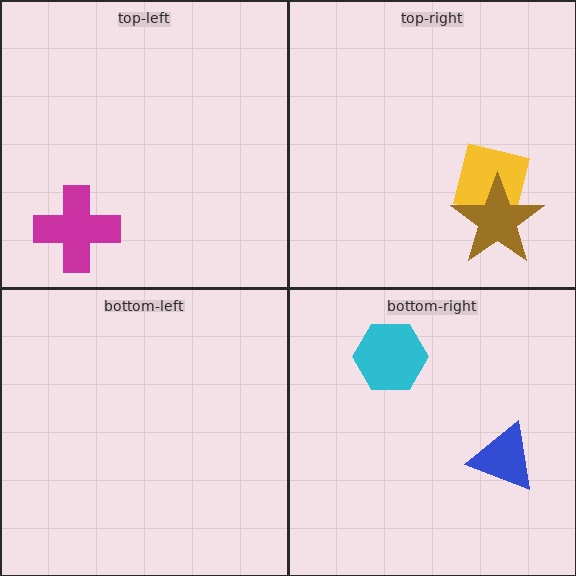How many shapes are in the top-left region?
1.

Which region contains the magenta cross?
The top-left region.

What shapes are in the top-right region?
The yellow square, the brown star.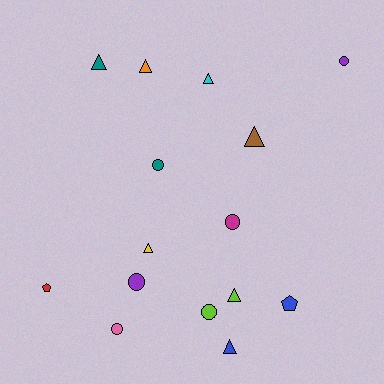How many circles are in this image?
There are 6 circles.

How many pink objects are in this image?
There is 1 pink object.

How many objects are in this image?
There are 15 objects.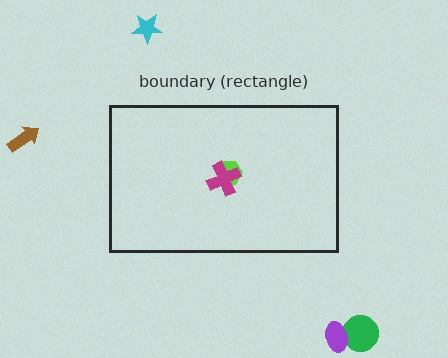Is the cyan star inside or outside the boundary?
Outside.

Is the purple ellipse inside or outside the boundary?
Outside.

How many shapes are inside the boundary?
2 inside, 4 outside.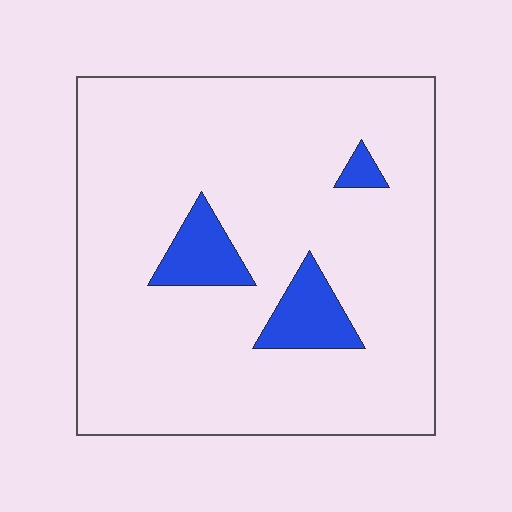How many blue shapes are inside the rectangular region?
3.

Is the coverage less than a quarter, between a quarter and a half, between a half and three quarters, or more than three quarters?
Less than a quarter.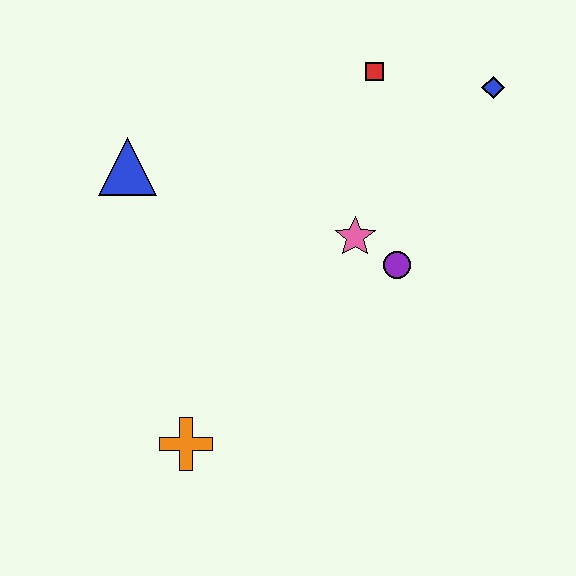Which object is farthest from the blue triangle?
The blue diamond is farthest from the blue triangle.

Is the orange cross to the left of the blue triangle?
No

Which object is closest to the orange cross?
The pink star is closest to the orange cross.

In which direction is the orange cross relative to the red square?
The orange cross is below the red square.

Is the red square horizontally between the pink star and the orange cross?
No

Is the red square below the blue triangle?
No